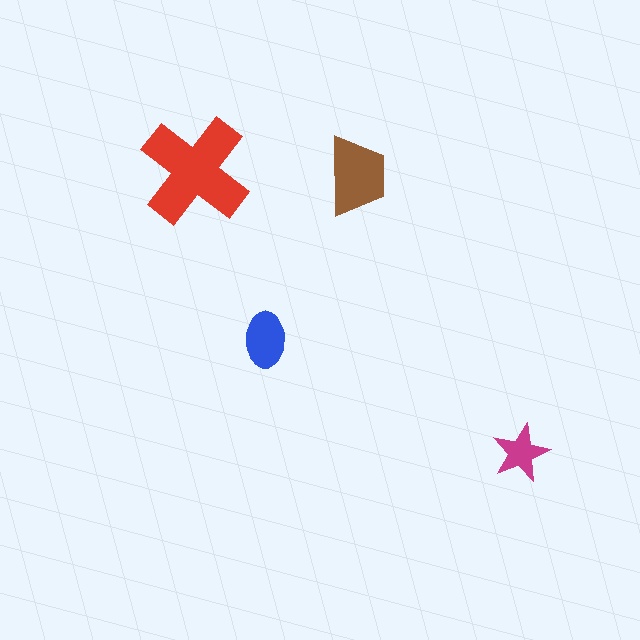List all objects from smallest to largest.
The magenta star, the blue ellipse, the brown trapezoid, the red cross.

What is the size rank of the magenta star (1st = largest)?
4th.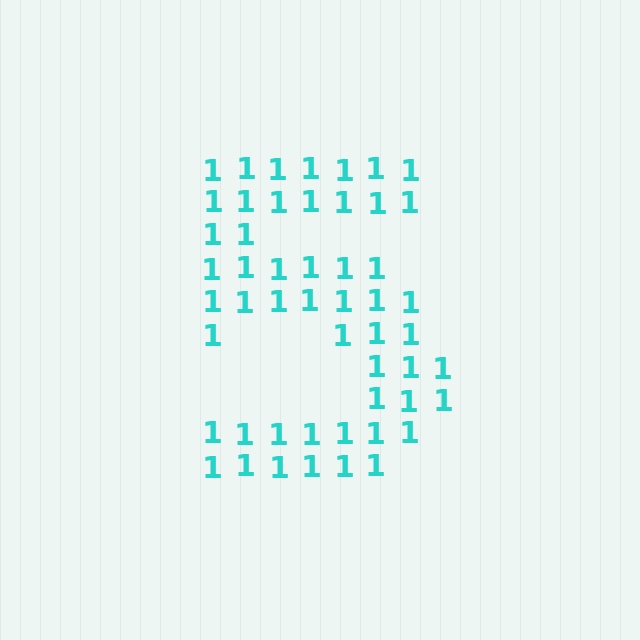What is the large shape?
The large shape is the digit 5.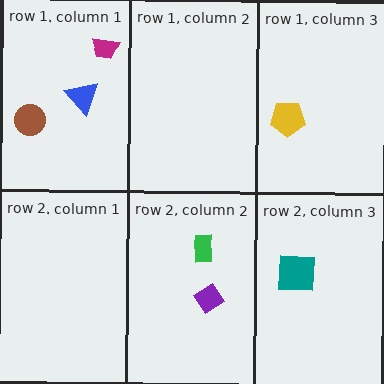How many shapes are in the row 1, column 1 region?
3.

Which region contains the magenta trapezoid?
The row 1, column 1 region.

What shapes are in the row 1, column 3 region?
The yellow pentagon.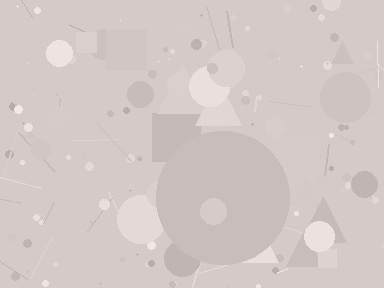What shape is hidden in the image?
A circle is hidden in the image.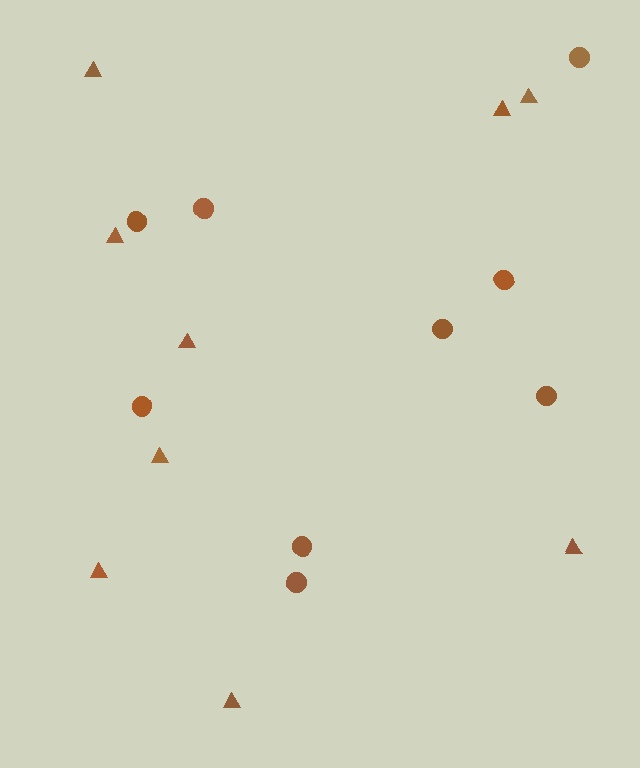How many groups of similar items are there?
There are 2 groups: one group of circles (9) and one group of triangles (9).